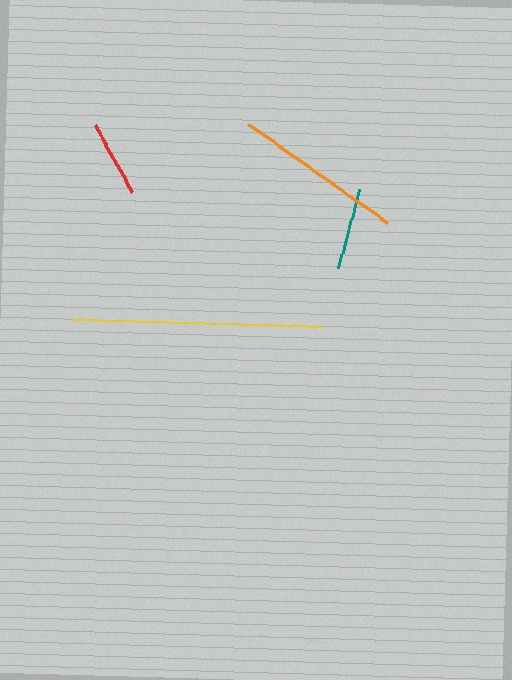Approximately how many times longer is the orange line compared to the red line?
The orange line is approximately 2.2 times the length of the red line.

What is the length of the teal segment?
The teal segment is approximately 82 pixels long.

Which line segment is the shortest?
The red line is the shortest at approximately 77 pixels.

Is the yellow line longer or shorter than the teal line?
The yellow line is longer than the teal line.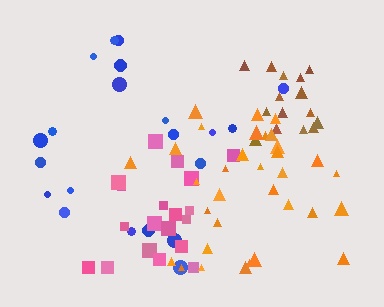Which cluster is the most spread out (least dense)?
Blue.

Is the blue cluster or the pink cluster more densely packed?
Pink.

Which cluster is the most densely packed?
Brown.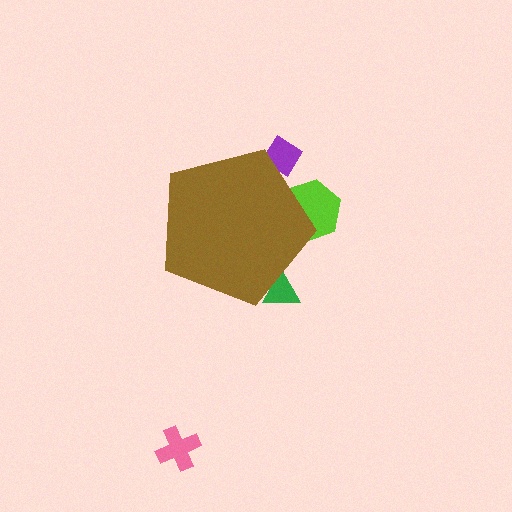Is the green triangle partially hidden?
Yes, the green triangle is partially hidden behind the brown pentagon.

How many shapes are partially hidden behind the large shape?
3 shapes are partially hidden.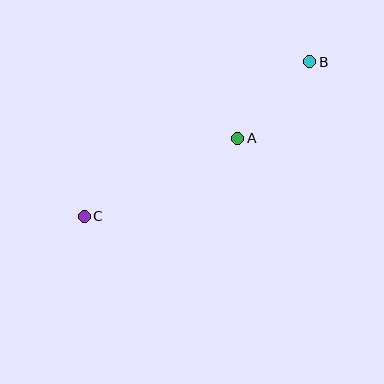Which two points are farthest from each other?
Points B and C are farthest from each other.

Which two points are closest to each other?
Points A and B are closest to each other.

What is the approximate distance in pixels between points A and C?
The distance between A and C is approximately 172 pixels.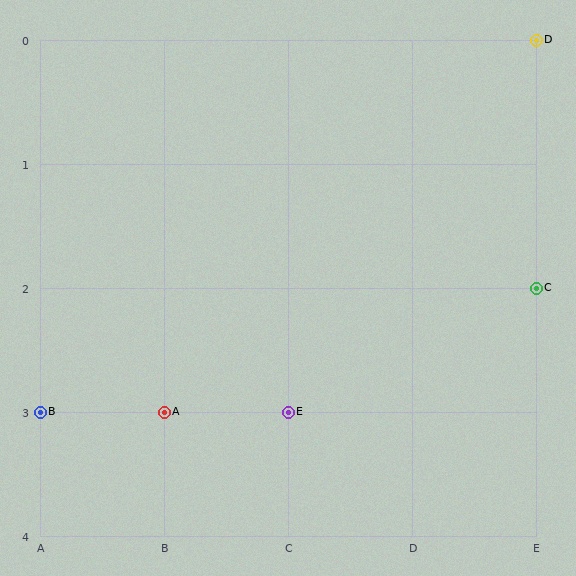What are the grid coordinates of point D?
Point D is at grid coordinates (E, 0).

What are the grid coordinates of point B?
Point B is at grid coordinates (A, 3).